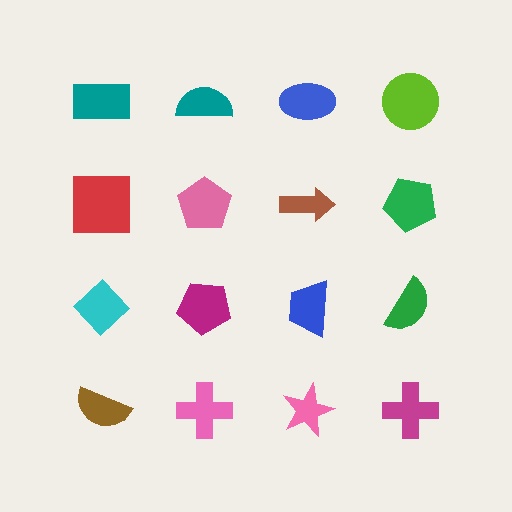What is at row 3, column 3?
A blue trapezoid.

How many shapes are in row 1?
4 shapes.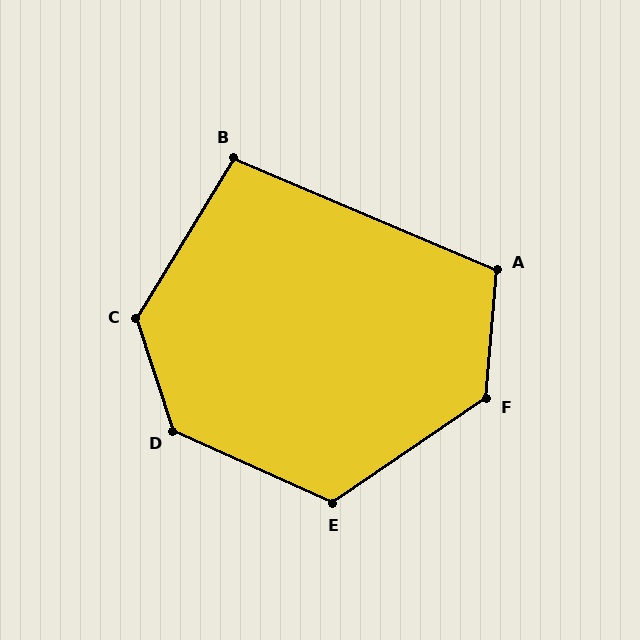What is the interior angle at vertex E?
Approximately 121 degrees (obtuse).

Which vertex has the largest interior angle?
D, at approximately 133 degrees.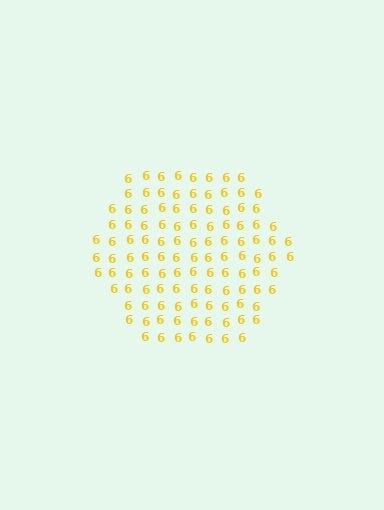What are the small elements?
The small elements are digit 6's.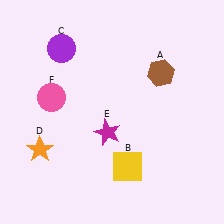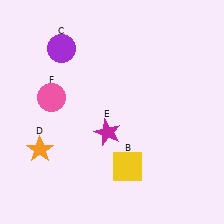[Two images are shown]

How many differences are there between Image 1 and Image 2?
There is 1 difference between the two images.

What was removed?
The brown hexagon (A) was removed in Image 2.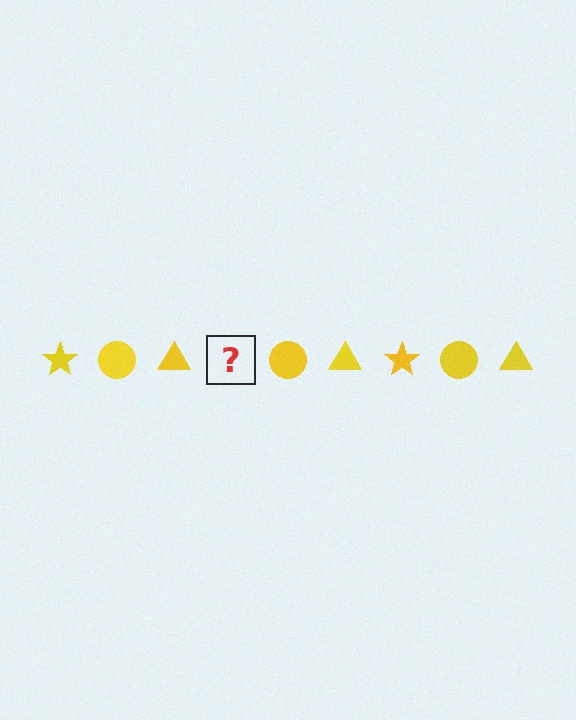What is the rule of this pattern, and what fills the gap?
The rule is that the pattern cycles through star, circle, triangle shapes in yellow. The gap should be filled with a yellow star.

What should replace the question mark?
The question mark should be replaced with a yellow star.